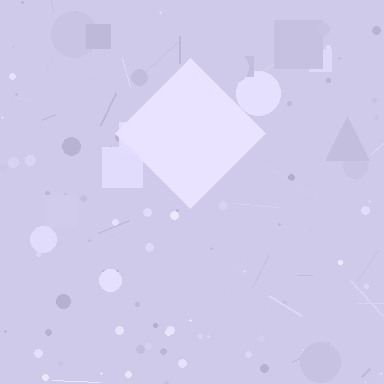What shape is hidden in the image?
A diamond is hidden in the image.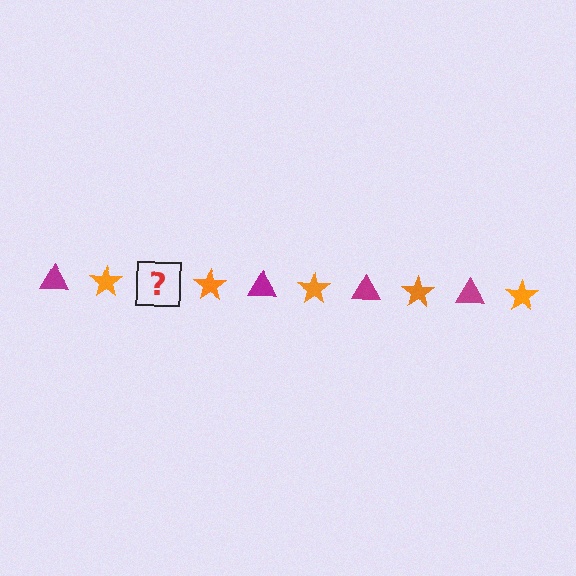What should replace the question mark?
The question mark should be replaced with a magenta triangle.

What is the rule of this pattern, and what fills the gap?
The rule is that the pattern alternates between magenta triangle and orange star. The gap should be filled with a magenta triangle.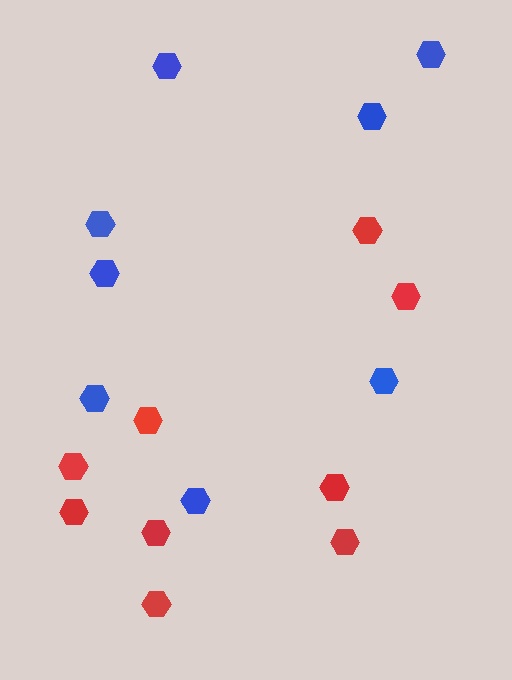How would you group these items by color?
There are 2 groups: one group of red hexagons (9) and one group of blue hexagons (8).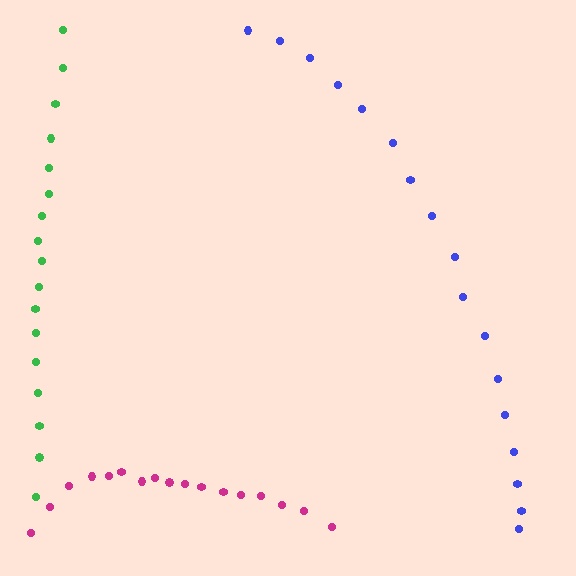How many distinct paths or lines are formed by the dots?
There are 3 distinct paths.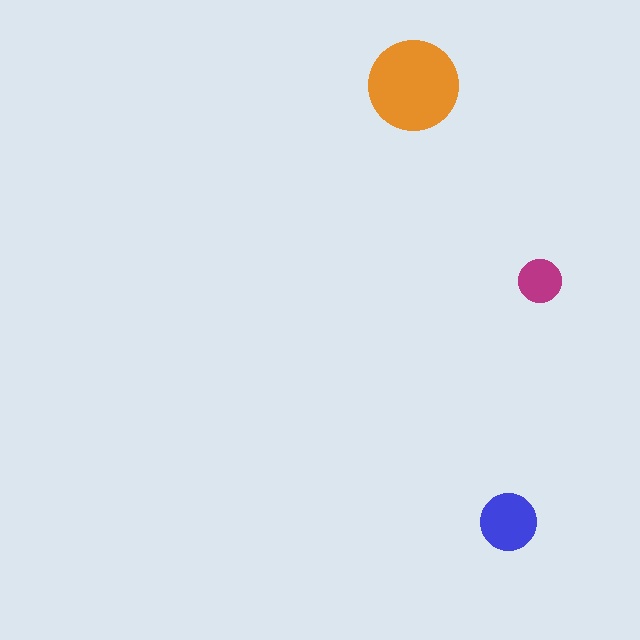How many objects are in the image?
There are 3 objects in the image.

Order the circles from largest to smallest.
the orange one, the blue one, the magenta one.